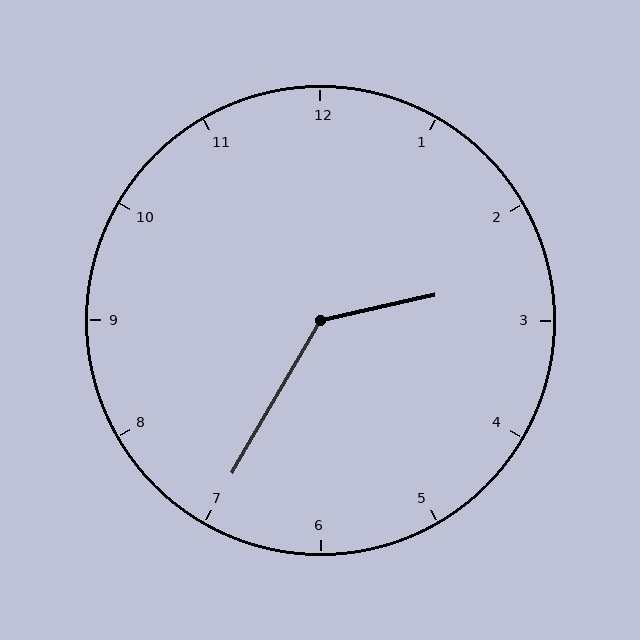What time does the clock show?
2:35.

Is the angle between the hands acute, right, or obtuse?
It is obtuse.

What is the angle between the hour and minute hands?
Approximately 132 degrees.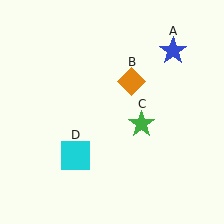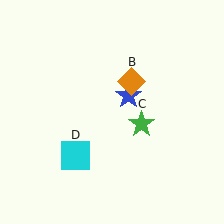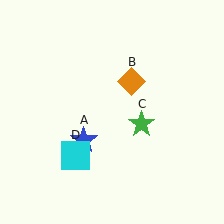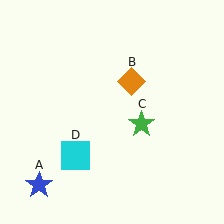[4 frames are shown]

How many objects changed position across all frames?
1 object changed position: blue star (object A).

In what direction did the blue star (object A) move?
The blue star (object A) moved down and to the left.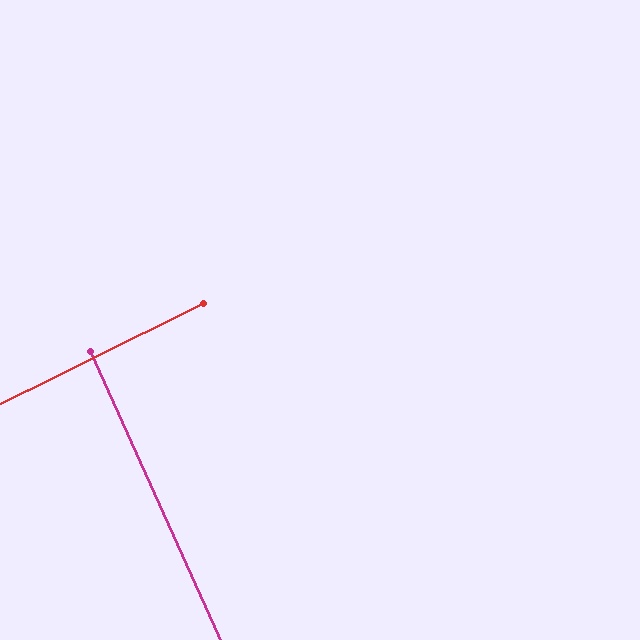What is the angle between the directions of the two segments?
Approximately 88 degrees.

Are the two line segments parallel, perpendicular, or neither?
Perpendicular — they meet at approximately 88°.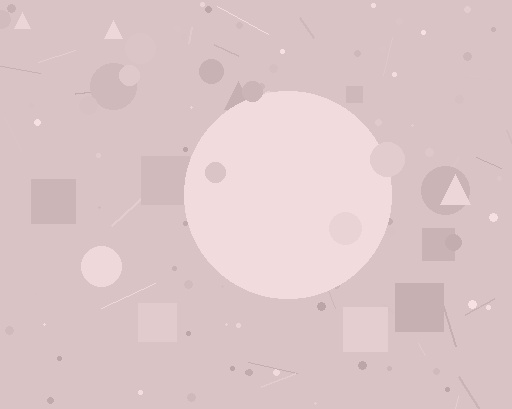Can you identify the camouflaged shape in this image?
The camouflaged shape is a circle.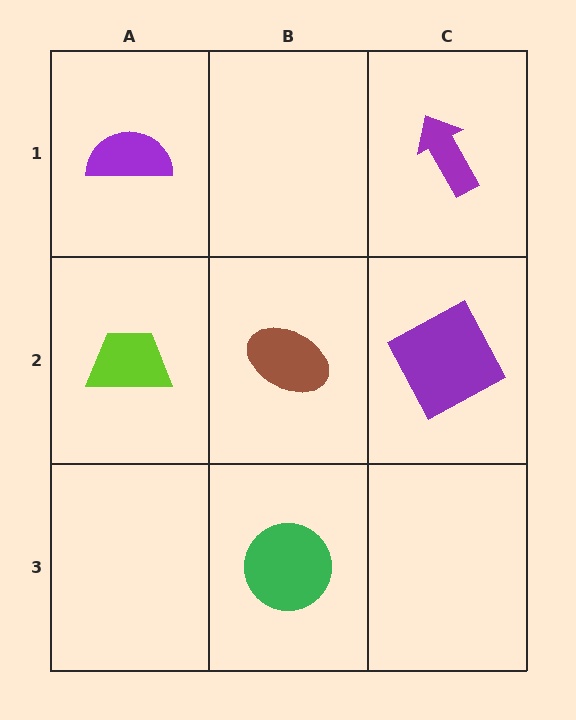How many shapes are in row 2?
3 shapes.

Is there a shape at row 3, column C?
No, that cell is empty.